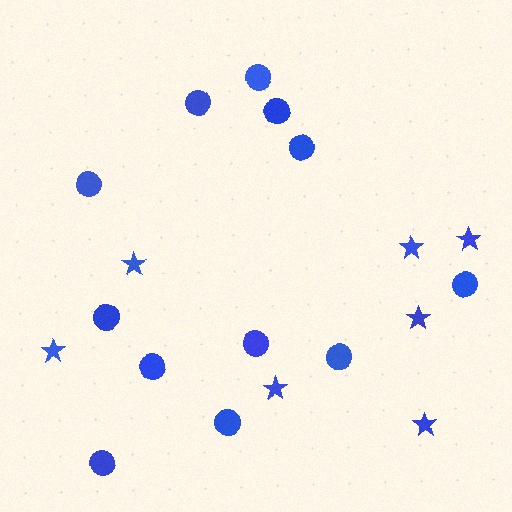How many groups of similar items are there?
There are 2 groups: one group of stars (7) and one group of circles (12).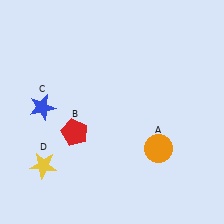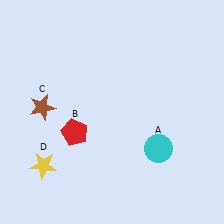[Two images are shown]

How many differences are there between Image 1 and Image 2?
There are 2 differences between the two images.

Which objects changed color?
A changed from orange to cyan. C changed from blue to brown.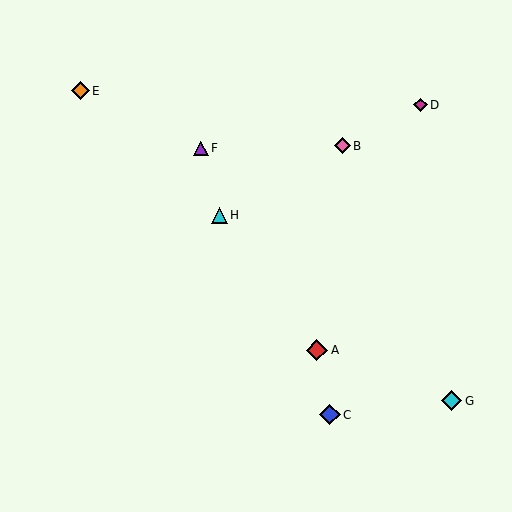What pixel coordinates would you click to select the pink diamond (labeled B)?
Click at (342, 146) to select the pink diamond B.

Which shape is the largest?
The red diamond (labeled A) is the largest.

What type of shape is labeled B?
Shape B is a pink diamond.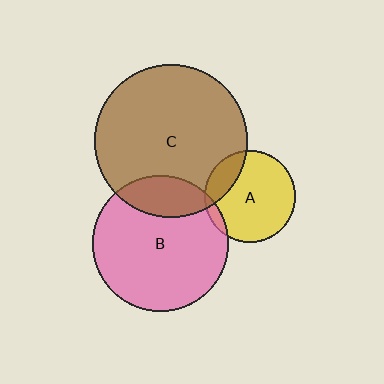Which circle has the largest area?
Circle C (brown).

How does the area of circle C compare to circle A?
Approximately 2.8 times.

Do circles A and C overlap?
Yes.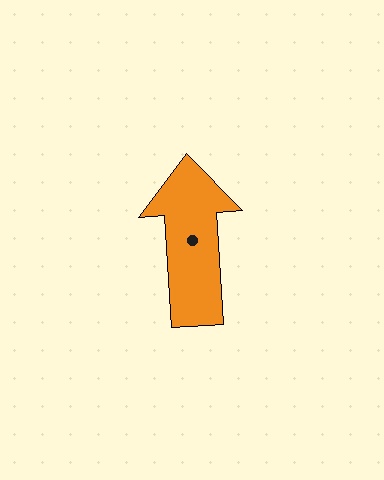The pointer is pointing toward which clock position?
Roughly 12 o'clock.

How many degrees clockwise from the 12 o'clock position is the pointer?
Approximately 356 degrees.